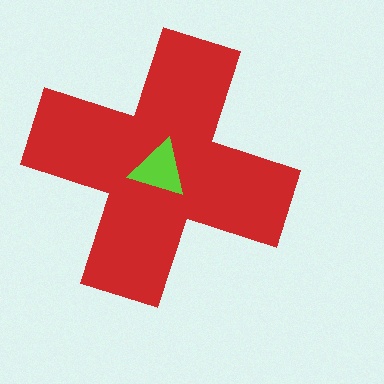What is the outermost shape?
The red cross.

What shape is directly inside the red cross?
The lime triangle.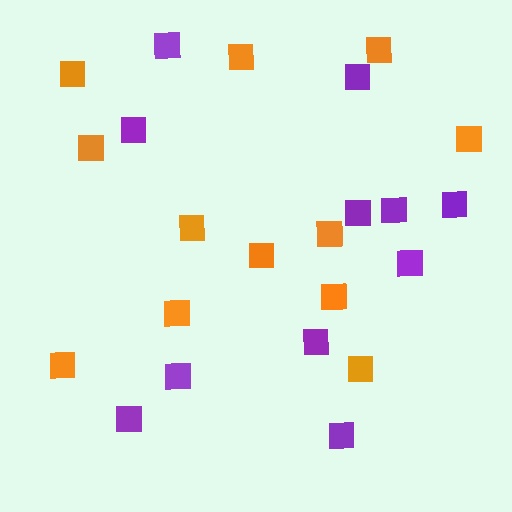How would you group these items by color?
There are 2 groups: one group of purple squares (11) and one group of orange squares (12).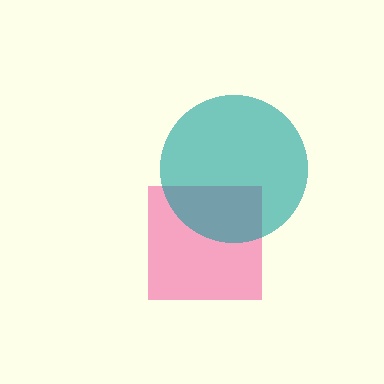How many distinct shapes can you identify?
There are 2 distinct shapes: a pink square, a teal circle.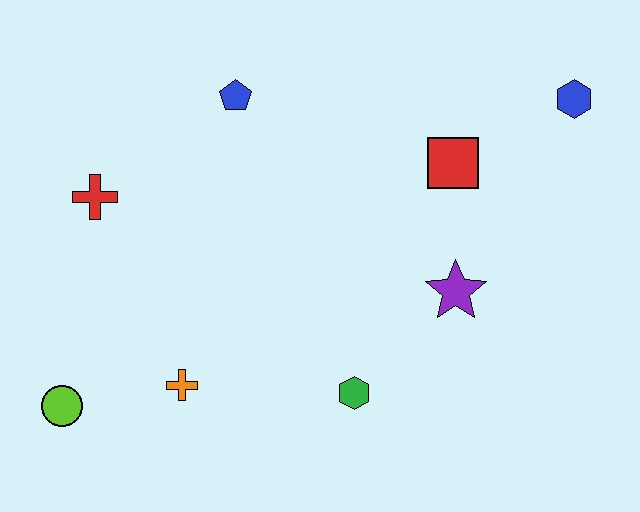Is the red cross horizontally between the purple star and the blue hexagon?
No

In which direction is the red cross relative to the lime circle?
The red cross is above the lime circle.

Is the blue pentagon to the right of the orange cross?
Yes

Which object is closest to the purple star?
The red square is closest to the purple star.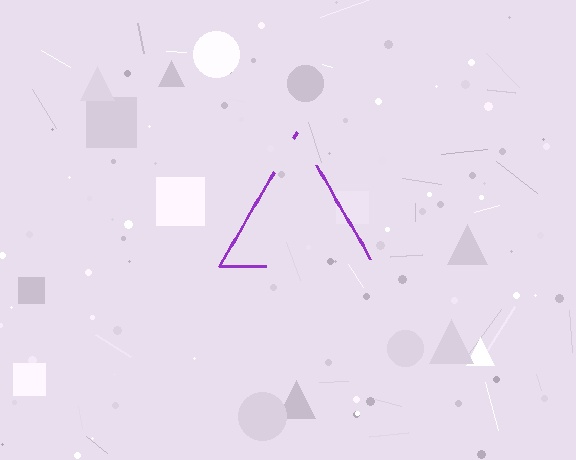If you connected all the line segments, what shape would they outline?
They would outline a triangle.